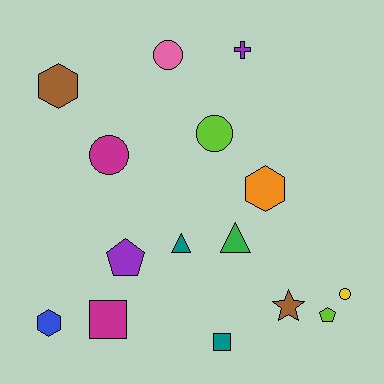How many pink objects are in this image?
There is 1 pink object.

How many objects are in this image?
There are 15 objects.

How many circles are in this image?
There are 4 circles.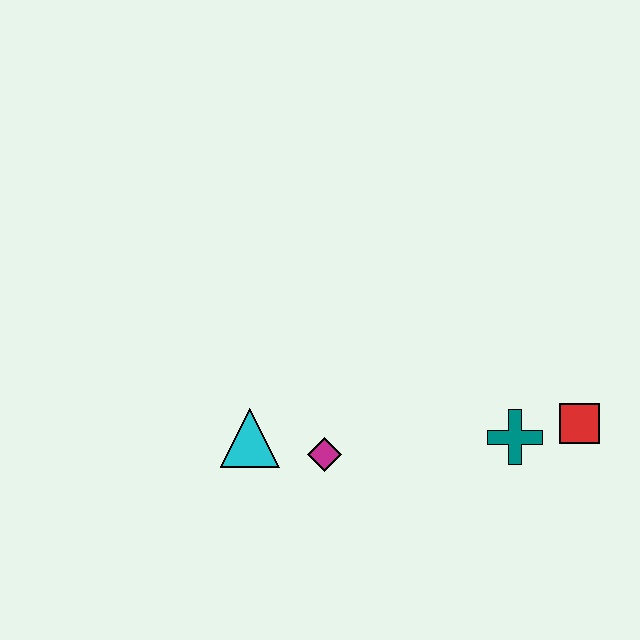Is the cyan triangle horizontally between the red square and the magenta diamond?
No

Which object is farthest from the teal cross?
The cyan triangle is farthest from the teal cross.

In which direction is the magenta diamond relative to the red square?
The magenta diamond is to the left of the red square.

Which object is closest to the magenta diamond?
The cyan triangle is closest to the magenta diamond.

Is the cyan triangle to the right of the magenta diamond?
No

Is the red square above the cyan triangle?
Yes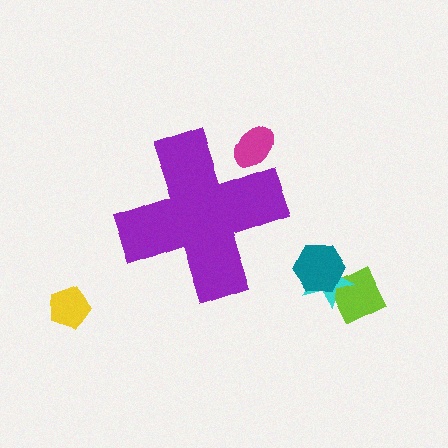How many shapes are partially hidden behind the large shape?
1 shape is partially hidden.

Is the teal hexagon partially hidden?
No, the teal hexagon is fully visible.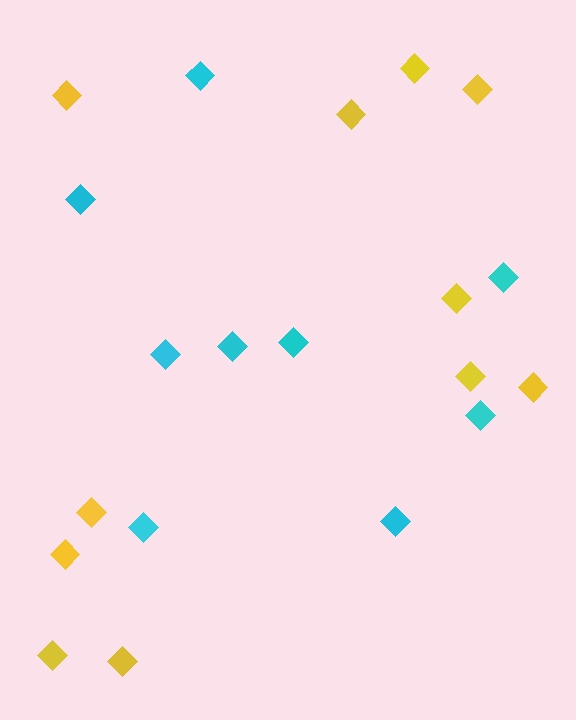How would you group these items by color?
There are 2 groups: one group of cyan diamonds (9) and one group of yellow diamonds (11).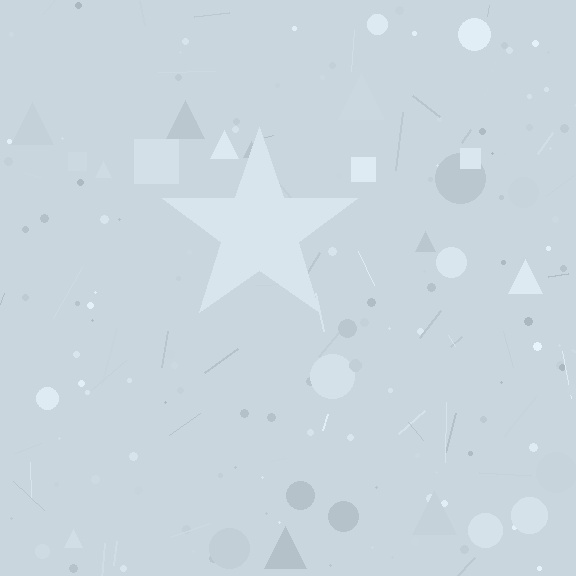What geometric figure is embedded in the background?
A star is embedded in the background.